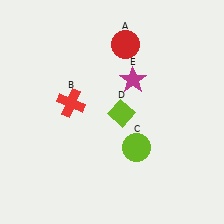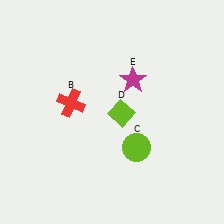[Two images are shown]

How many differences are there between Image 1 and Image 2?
There is 1 difference between the two images.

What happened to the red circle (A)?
The red circle (A) was removed in Image 2. It was in the top-right area of Image 1.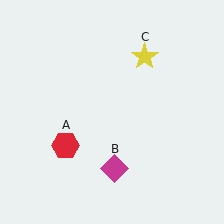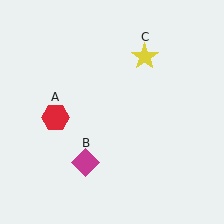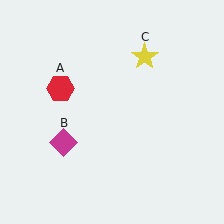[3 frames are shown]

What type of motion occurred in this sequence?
The red hexagon (object A), magenta diamond (object B) rotated clockwise around the center of the scene.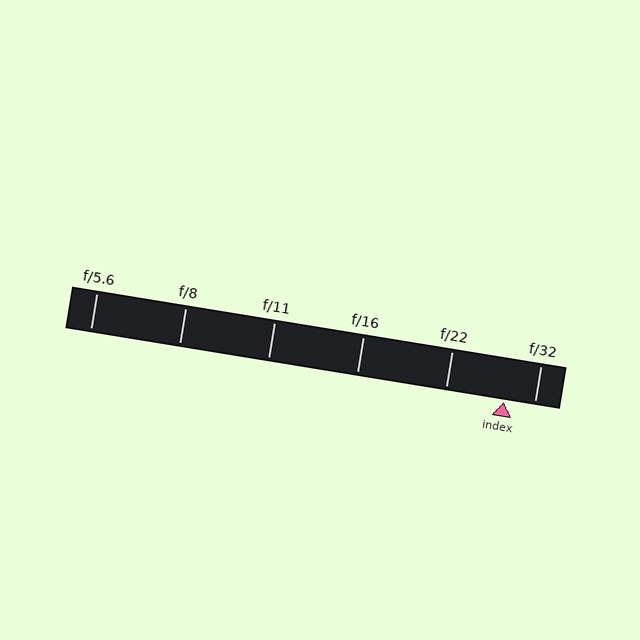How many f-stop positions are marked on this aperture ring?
There are 6 f-stop positions marked.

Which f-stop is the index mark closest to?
The index mark is closest to f/32.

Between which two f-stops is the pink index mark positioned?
The index mark is between f/22 and f/32.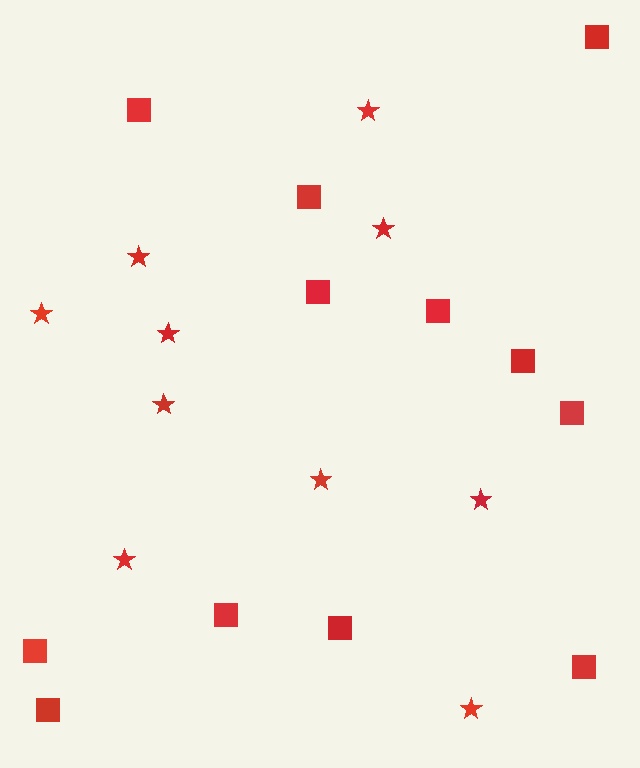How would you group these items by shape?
There are 2 groups: one group of squares (12) and one group of stars (10).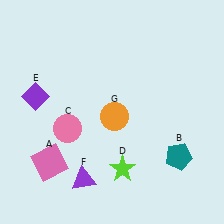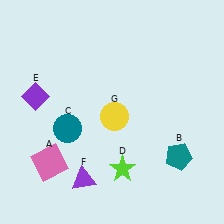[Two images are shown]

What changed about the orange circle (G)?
In Image 1, G is orange. In Image 2, it changed to yellow.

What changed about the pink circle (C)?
In Image 1, C is pink. In Image 2, it changed to teal.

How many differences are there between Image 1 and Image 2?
There are 2 differences between the two images.